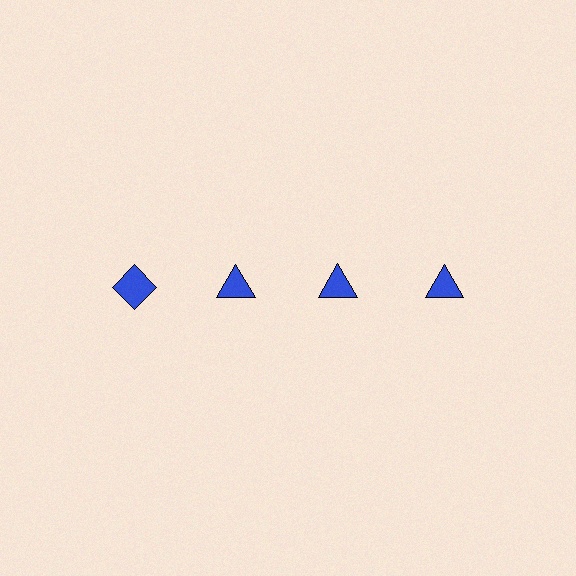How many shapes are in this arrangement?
There are 4 shapes arranged in a grid pattern.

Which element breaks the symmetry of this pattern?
The blue diamond in the top row, leftmost column breaks the symmetry. All other shapes are blue triangles.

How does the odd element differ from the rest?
It has a different shape: diamond instead of triangle.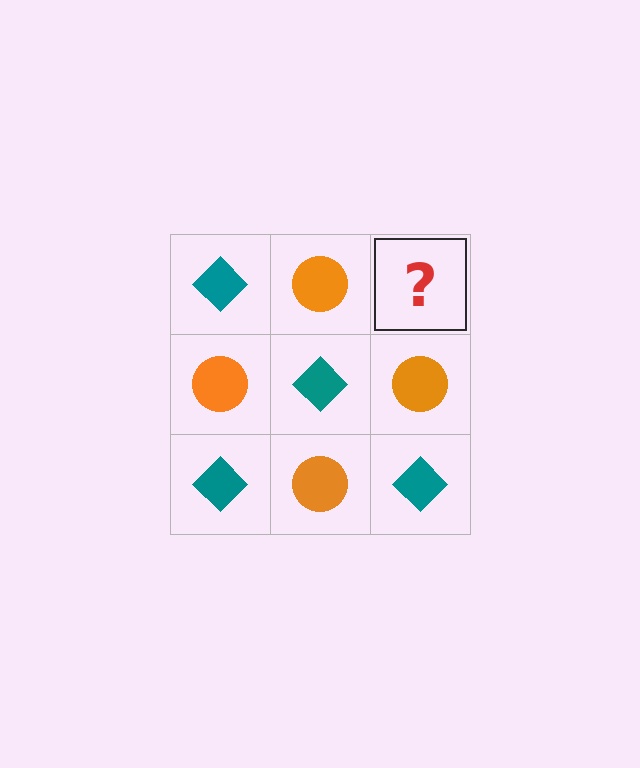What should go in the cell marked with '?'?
The missing cell should contain a teal diamond.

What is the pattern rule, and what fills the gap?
The rule is that it alternates teal diamond and orange circle in a checkerboard pattern. The gap should be filled with a teal diamond.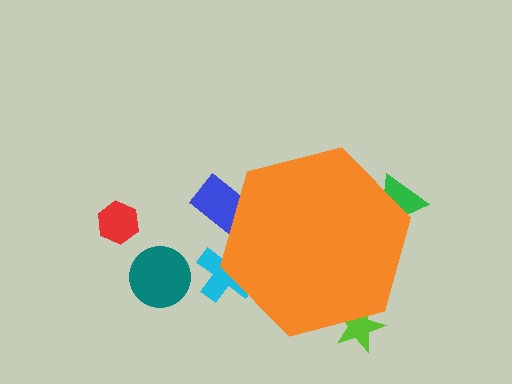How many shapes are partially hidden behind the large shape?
4 shapes are partially hidden.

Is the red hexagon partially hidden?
No, the red hexagon is fully visible.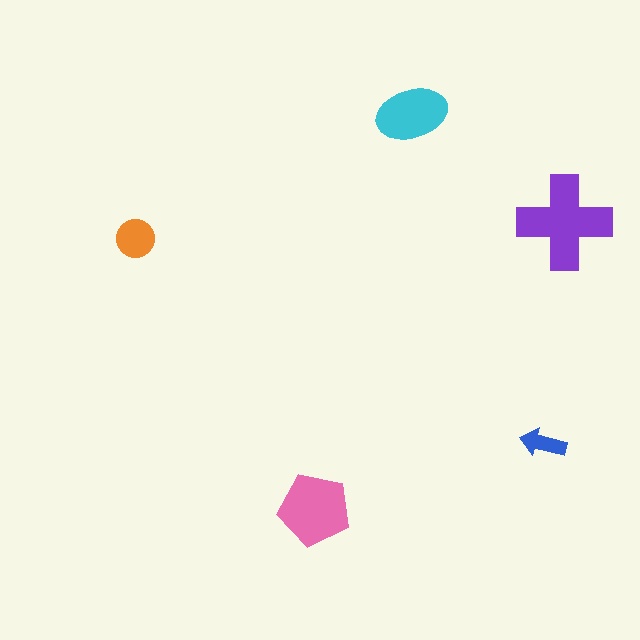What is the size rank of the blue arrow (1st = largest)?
5th.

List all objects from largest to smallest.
The purple cross, the pink pentagon, the cyan ellipse, the orange circle, the blue arrow.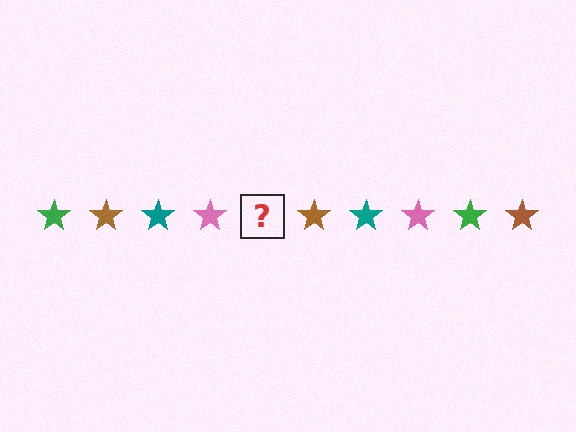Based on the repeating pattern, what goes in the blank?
The blank should be a green star.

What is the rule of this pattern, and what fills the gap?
The rule is that the pattern cycles through green, brown, teal, pink stars. The gap should be filled with a green star.